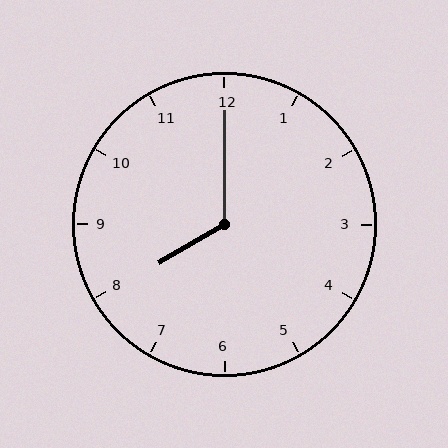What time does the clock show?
8:00.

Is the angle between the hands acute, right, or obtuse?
It is obtuse.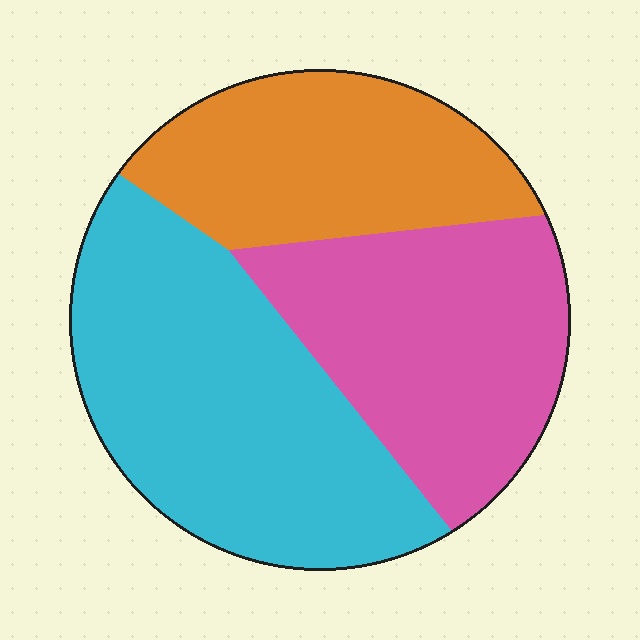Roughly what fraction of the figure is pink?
Pink takes up between a quarter and a half of the figure.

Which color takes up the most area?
Cyan, at roughly 40%.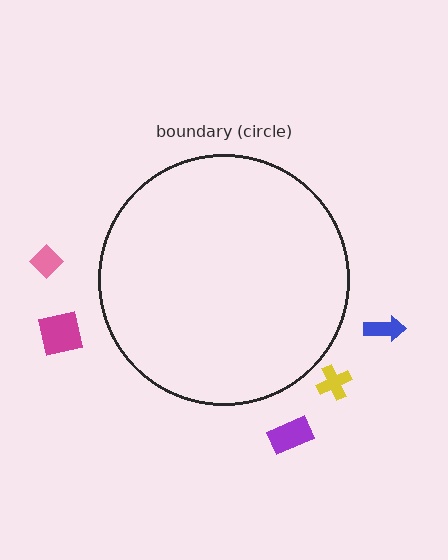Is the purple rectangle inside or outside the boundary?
Outside.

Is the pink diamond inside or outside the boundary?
Outside.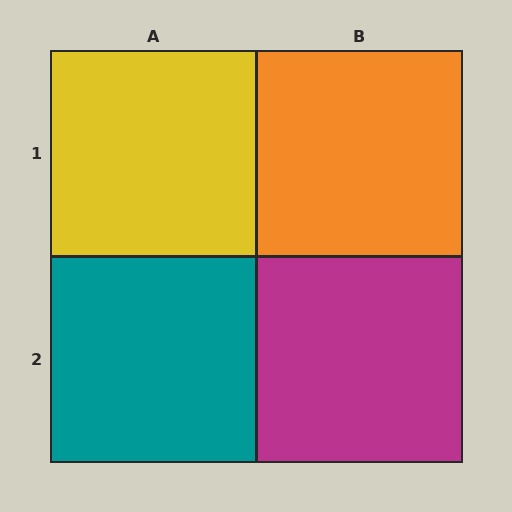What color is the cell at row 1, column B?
Orange.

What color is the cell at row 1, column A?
Yellow.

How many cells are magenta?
1 cell is magenta.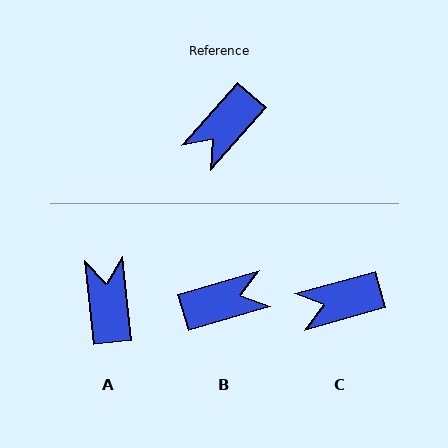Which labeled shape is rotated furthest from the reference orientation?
B, about 148 degrees away.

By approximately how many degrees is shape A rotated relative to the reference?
Approximately 132 degrees clockwise.